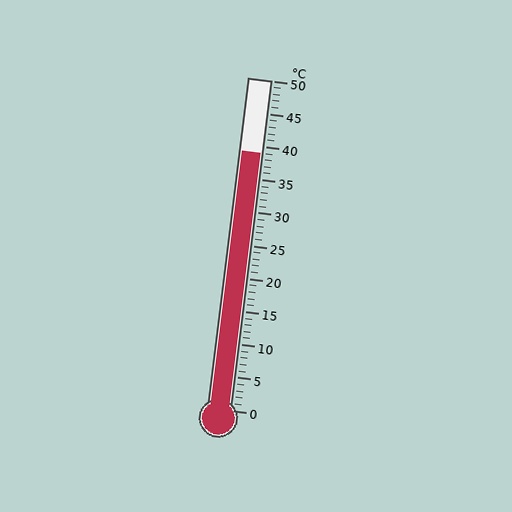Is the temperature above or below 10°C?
The temperature is above 10°C.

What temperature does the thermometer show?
The thermometer shows approximately 39°C.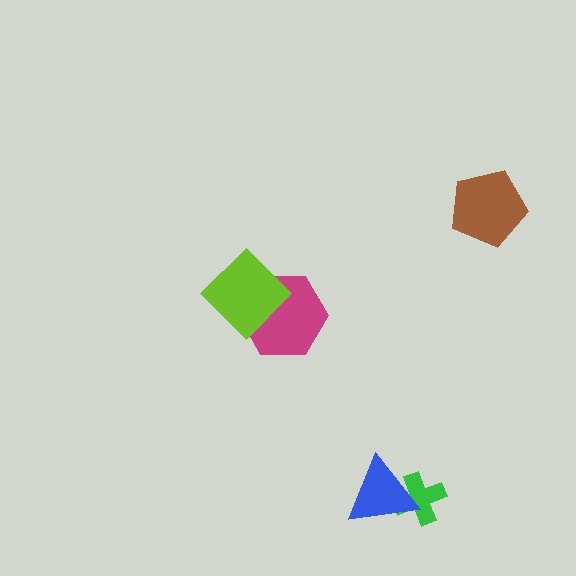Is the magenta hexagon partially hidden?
Yes, it is partially covered by another shape.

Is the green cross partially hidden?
Yes, it is partially covered by another shape.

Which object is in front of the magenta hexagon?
The lime diamond is in front of the magenta hexagon.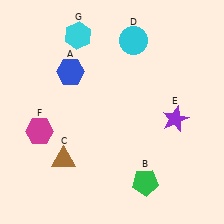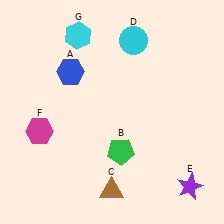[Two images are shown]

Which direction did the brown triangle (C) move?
The brown triangle (C) moved right.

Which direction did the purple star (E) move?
The purple star (E) moved down.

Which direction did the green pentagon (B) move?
The green pentagon (B) moved up.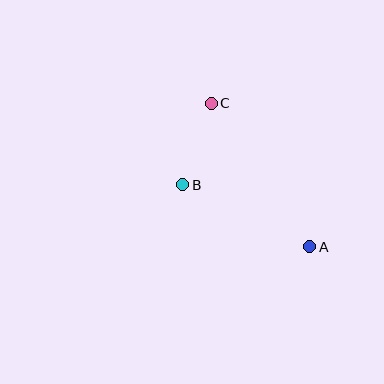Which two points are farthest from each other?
Points A and C are farthest from each other.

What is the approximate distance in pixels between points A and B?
The distance between A and B is approximately 141 pixels.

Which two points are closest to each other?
Points B and C are closest to each other.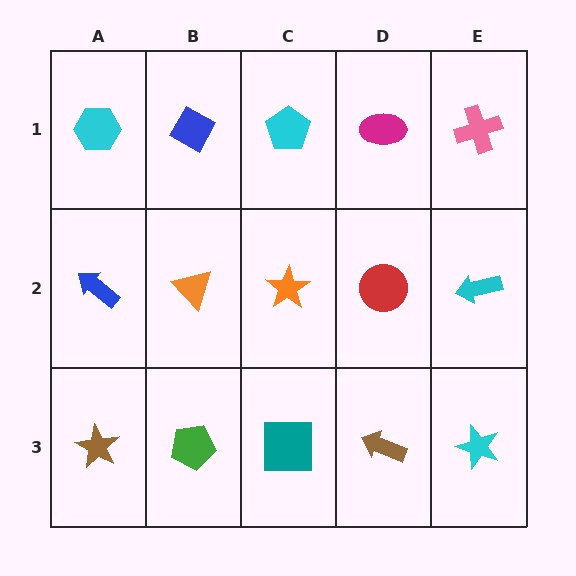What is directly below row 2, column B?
A green pentagon.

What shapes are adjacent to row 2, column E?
A pink cross (row 1, column E), a cyan star (row 3, column E), a red circle (row 2, column D).